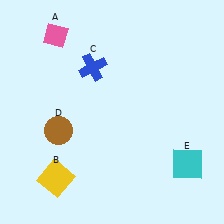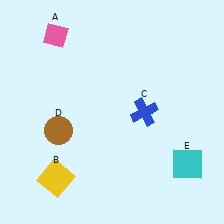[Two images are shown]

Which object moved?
The blue cross (C) moved right.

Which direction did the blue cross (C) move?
The blue cross (C) moved right.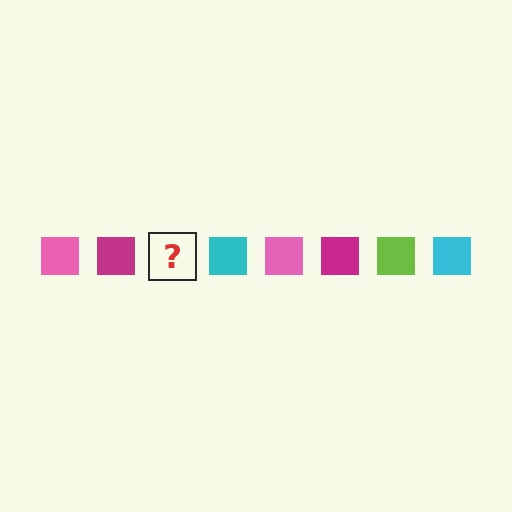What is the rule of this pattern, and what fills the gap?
The rule is that the pattern cycles through pink, magenta, lime, cyan squares. The gap should be filled with a lime square.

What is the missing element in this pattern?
The missing element is a lime square.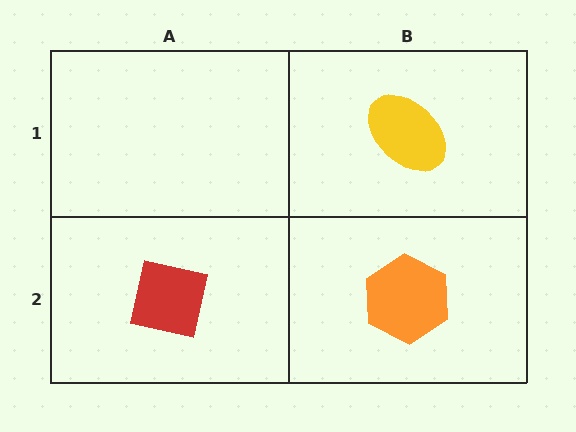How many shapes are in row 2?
2 shapes.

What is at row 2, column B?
An orange hexagon.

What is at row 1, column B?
A yellow ellipse.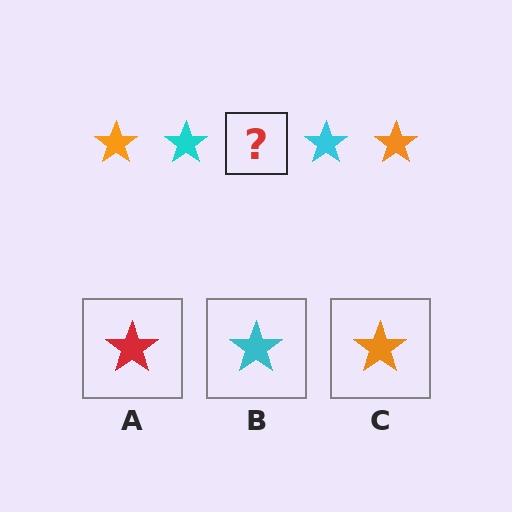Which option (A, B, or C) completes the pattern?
C.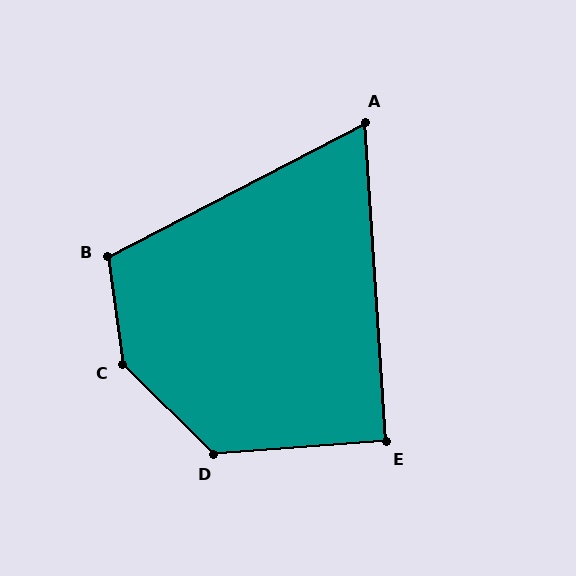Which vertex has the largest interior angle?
C, at approximately 142 degrees.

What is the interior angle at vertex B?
Approximately 110 degrees (obtuse).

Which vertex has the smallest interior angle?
A, at approximately 66 degrees.